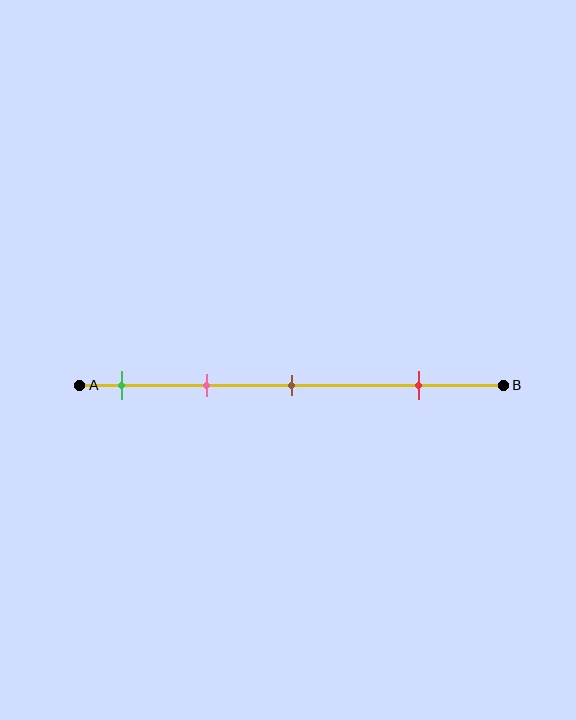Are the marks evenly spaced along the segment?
No, the marks are not evenly spaced.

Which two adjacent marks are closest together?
The green and pink marks are the closest adjacent pair.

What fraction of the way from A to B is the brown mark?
The brown mark is approximately 50% (0.5) of the way from A to B.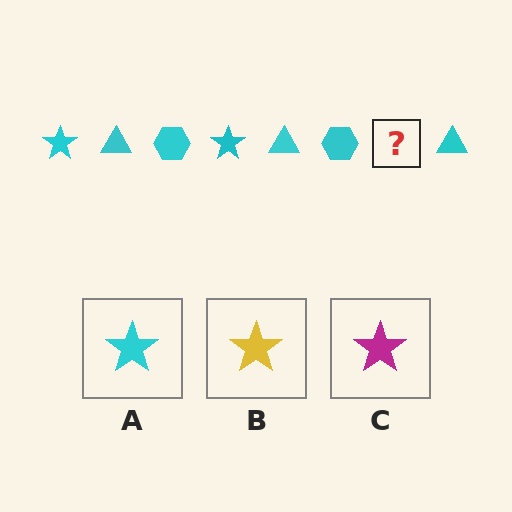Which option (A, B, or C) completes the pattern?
A.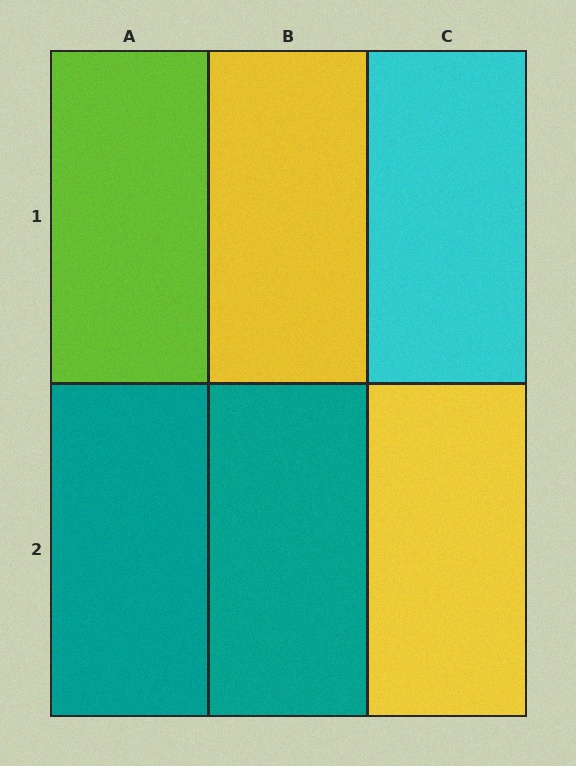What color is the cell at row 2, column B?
Teal.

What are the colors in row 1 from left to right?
Lime, yellow, cyan.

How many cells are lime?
1 cell is lime.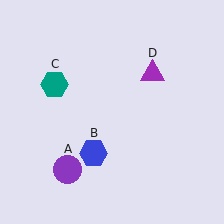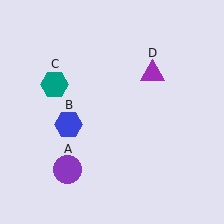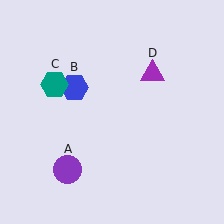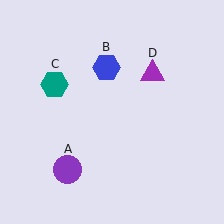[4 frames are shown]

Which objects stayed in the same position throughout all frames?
Purple circle (object A) and teal hexagon (object C) and purple triangle (object D) remained stationary.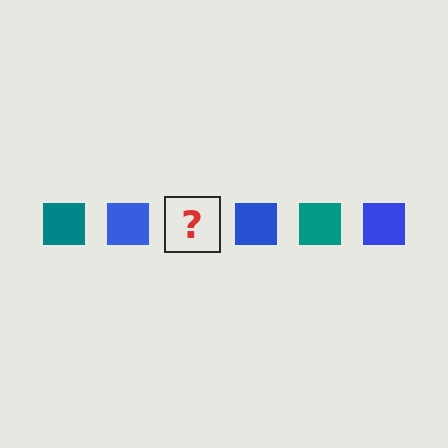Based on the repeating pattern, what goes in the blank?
The blank should be a teal square.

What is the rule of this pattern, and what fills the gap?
The rule is that the pattern cycles through teal, blue squares. The gap should be filled with a teal square.